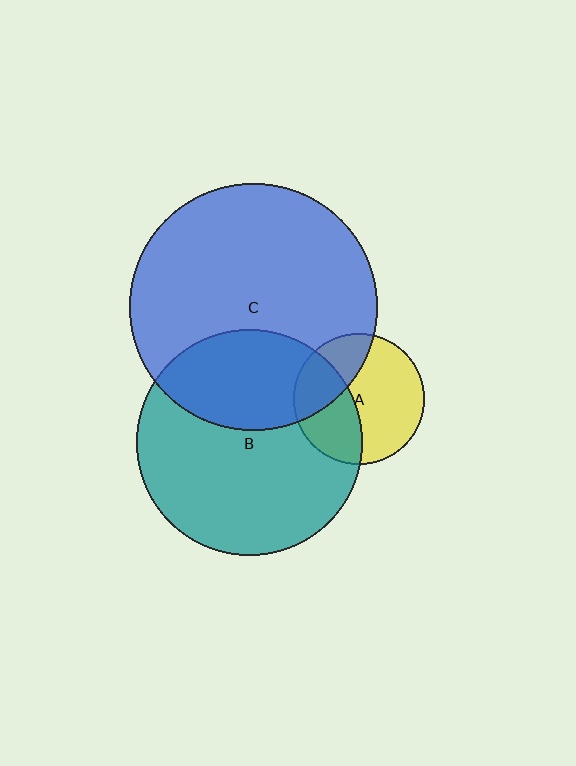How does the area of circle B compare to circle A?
Approximately 3.0 times.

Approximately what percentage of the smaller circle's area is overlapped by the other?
Approximately 35%.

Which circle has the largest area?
Circle C (blue).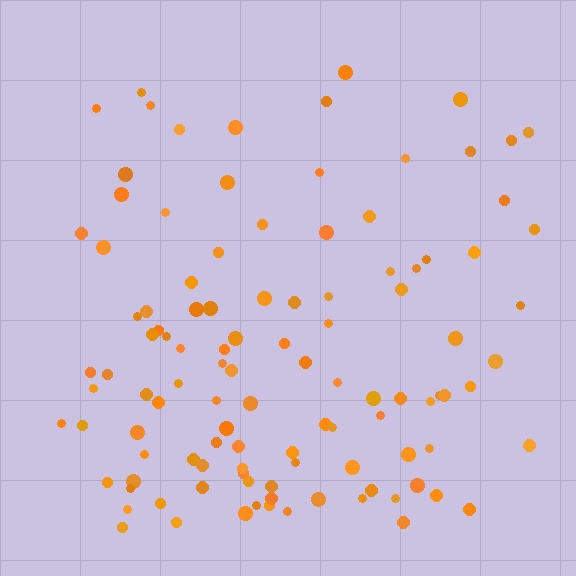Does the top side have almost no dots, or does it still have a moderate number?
Still a moderate number, just noticeably fewer than the bottom.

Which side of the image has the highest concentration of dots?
The bottom.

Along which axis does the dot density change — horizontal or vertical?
Vertical.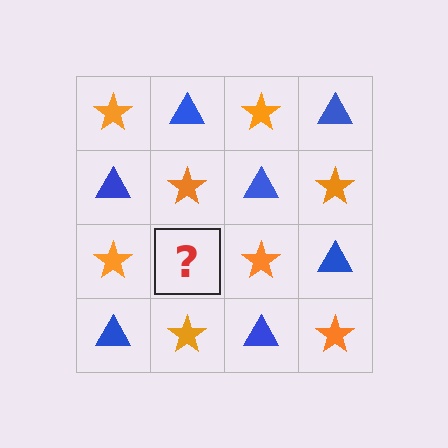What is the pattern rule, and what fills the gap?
The rule is that it alternates orange star and blue triangle in a checkerboard pattern. The gap should be filled with a blue triangle.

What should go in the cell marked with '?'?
The missing cell should contain a blue triangle.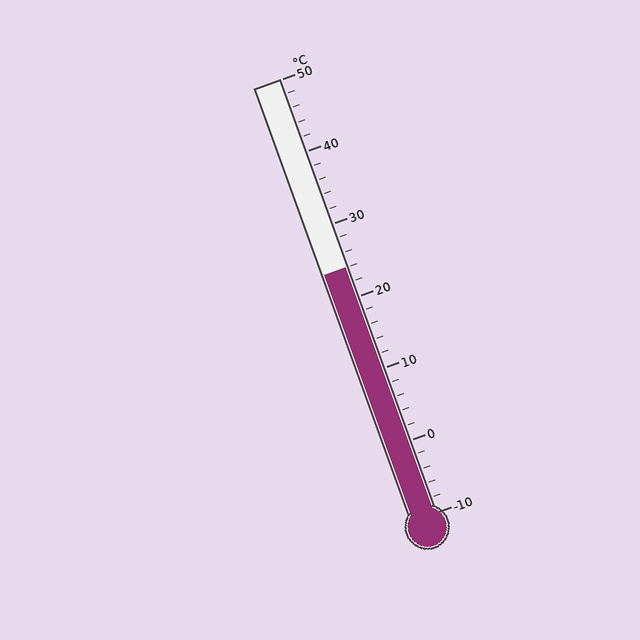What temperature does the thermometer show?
The thermometer shows approximately 24°C.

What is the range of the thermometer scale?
The thermometer scale ranges from -10°C to 50°C.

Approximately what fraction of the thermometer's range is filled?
The thermometer is filled to approximately 55% of its range.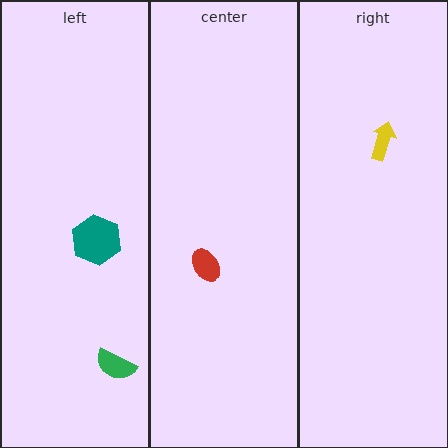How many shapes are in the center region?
1.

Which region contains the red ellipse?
The center region.